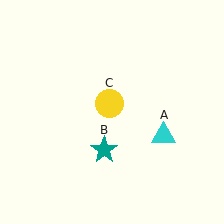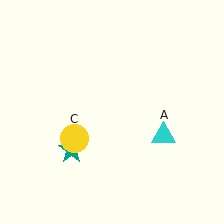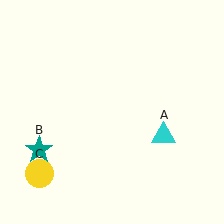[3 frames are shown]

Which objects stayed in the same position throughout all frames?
Cyan triangle (object A) remained stationary.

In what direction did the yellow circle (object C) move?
The yellow circle (object C) moved down and to the left.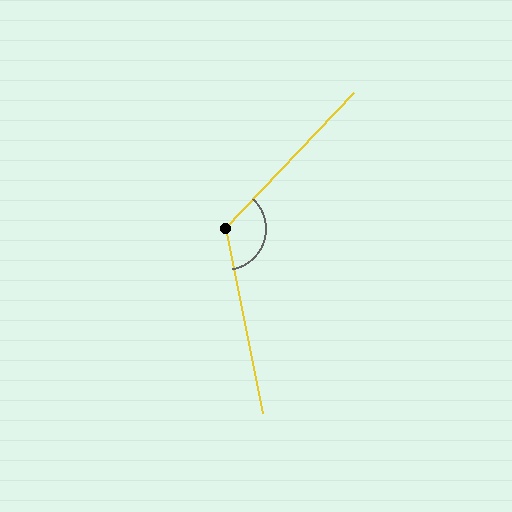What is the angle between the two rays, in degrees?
Approximately 125 degrees.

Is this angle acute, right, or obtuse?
It is obtuse.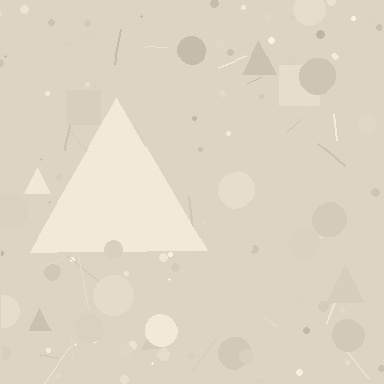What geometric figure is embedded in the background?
A triangle is embedded in the background.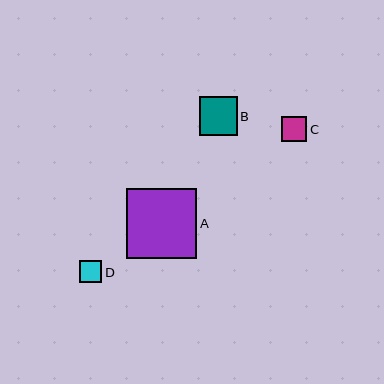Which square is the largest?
Square A is the largest with a size of approximately 70 pixels.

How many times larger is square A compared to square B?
Square A is approximately 1.8 times the size of square B.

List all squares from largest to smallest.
From largest to smallest: A, B, C, D.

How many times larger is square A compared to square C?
Square A is approximately 2.7 times the size of square C.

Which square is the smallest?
Square D is the smallest with a size of approximately 22 pixels.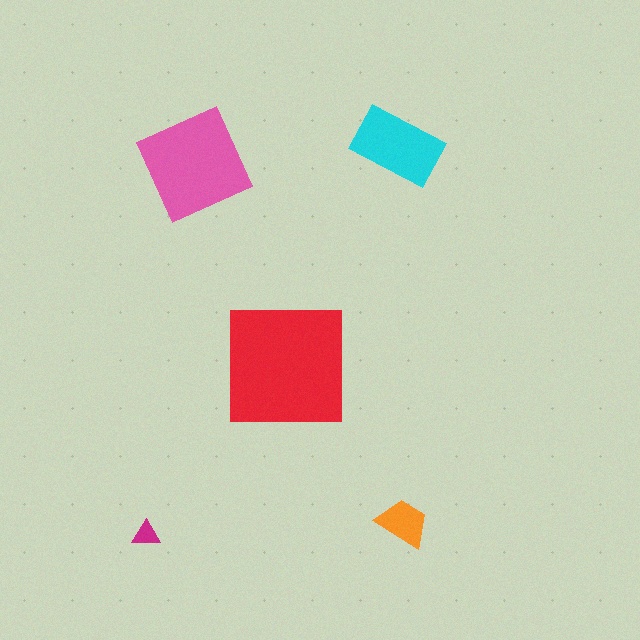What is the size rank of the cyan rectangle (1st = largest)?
3rd.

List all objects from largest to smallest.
The red square, the pink diamond, the cyan rectangle, the orange trapezoid, the magenta triangle.